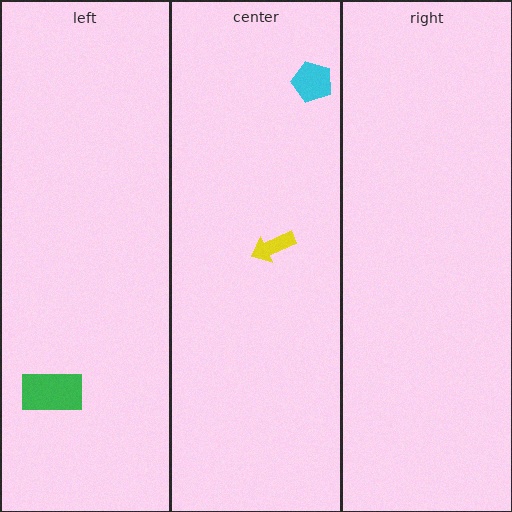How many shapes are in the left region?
1.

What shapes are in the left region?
The green rectangle.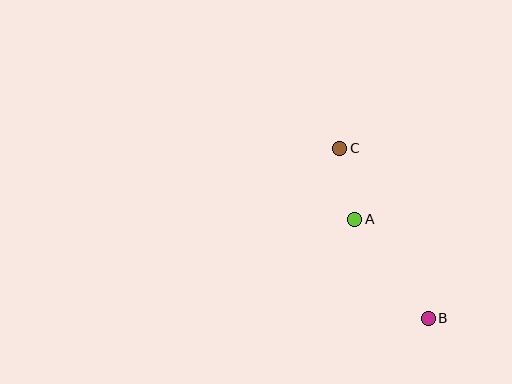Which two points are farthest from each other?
Points B and C are farthest from each other.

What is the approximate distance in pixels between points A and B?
The distance between A and B is approximately 123 pixels.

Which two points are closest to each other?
Points A and C are closest to each other.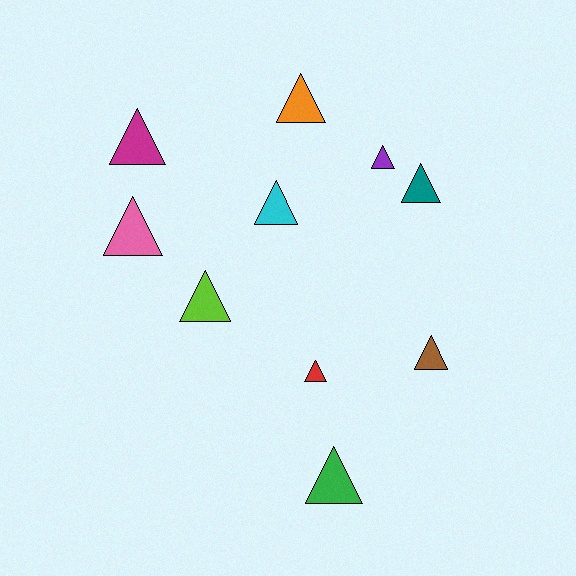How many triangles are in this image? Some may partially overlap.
There are 10 triangles.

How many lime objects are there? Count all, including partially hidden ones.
There is 1 lime object.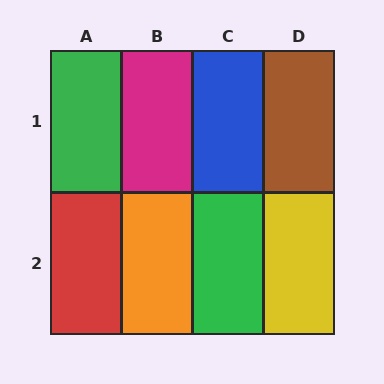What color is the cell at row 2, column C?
Green.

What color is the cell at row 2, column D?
Yellow.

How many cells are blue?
1 cell is blue.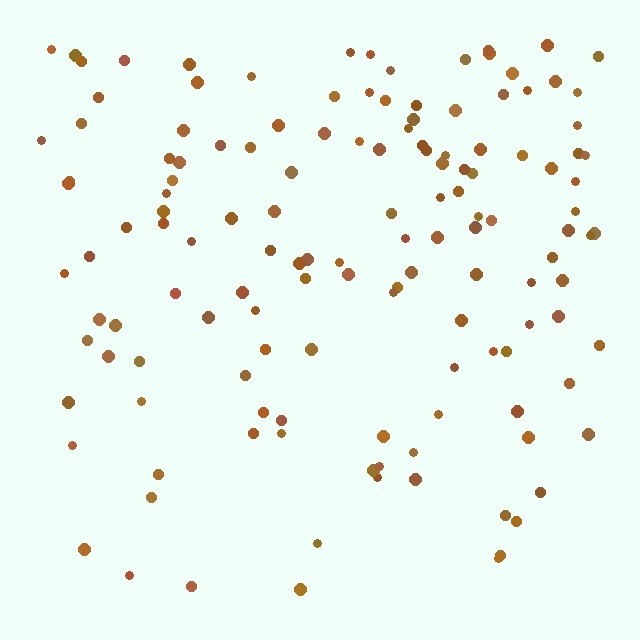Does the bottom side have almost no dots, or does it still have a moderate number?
Still a moderate number, just noticeably fewer than the top.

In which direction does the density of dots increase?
From bottom to top, with the top side densest.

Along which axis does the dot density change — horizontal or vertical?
Vertical.